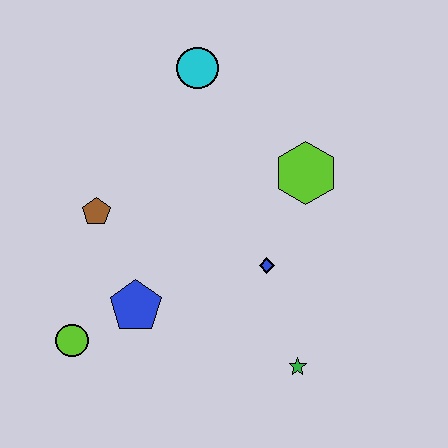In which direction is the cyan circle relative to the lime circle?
The cyan circle is above the lime circle.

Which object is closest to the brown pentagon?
The blue pentagon is closest to the brown pentagon.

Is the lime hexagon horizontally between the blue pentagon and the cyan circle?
No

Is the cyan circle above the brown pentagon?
Yes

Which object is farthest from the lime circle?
The cyan circle is farthest from the lime circle.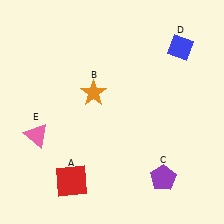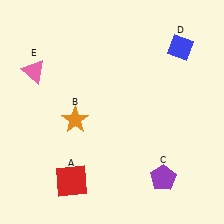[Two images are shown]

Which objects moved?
The objects that moved are: the orange star (B), the pink triangle (E).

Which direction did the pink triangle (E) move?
The pink triangle (E) moved up.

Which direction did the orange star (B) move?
The orange star (B) moved down.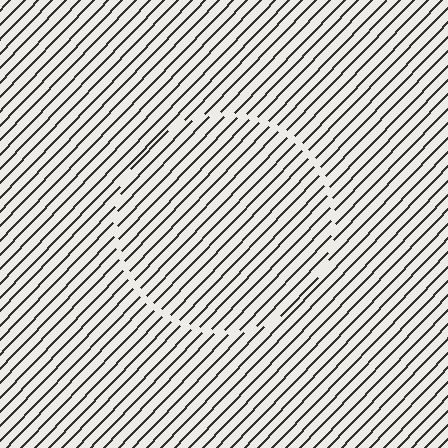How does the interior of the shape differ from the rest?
The interior of the shape contains the same grating, shifted by half a period — the contour is defined by the phase discontinuity where line-ends from the inner and outer gratings abut.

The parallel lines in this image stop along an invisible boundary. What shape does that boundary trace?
An illusory circle. The interior of the shape contains the same grating, shifted by half a period — the contour is defined by the phase discontinuity where line-ends from the inner and outer gratings abut.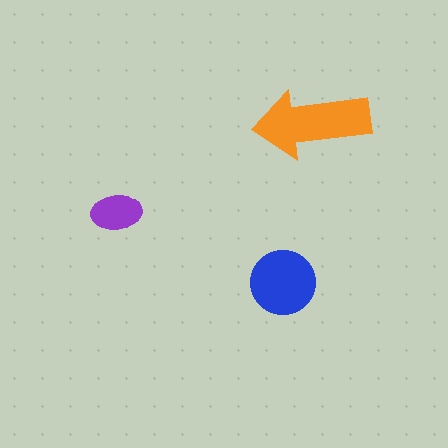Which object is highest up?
The orange arrow is topmost.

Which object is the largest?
The orange arrow.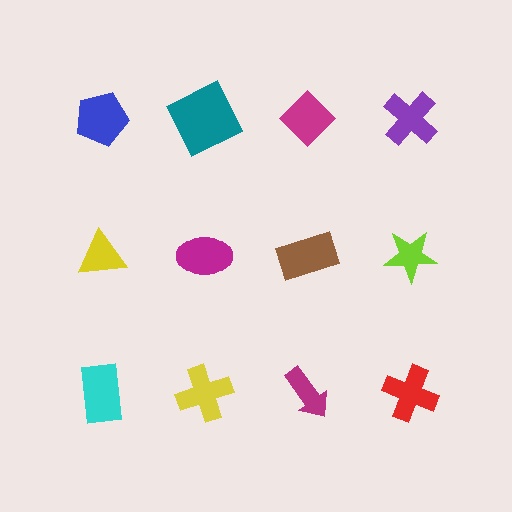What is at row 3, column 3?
A magenta arrow.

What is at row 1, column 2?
A teal square.